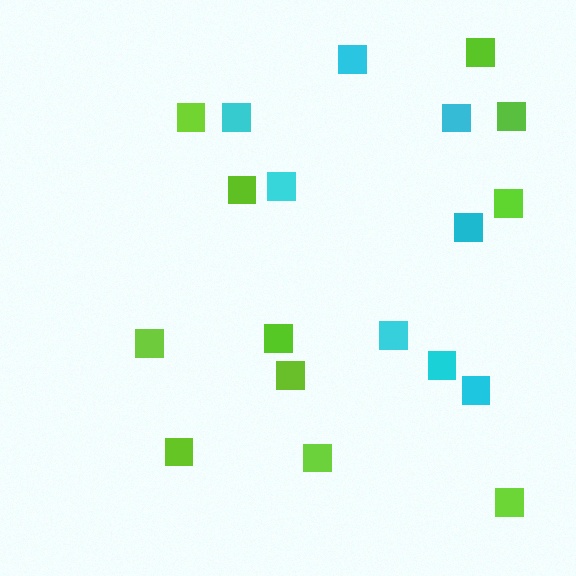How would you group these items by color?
There are 2 groups: one group of lime squares (11) and one group of cyan squares (8).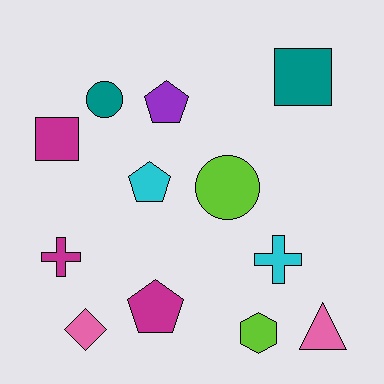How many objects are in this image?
There are 12 objects.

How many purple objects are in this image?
There is 1 purple object.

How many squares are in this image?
There are 2 squares.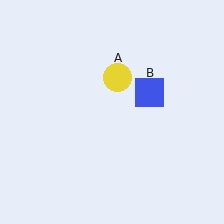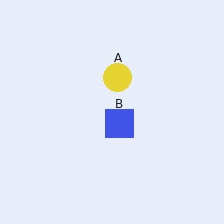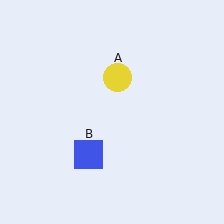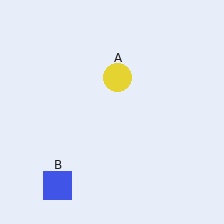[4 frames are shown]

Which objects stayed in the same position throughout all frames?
Yellow circle (object A) remained stationary.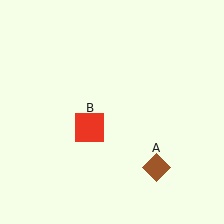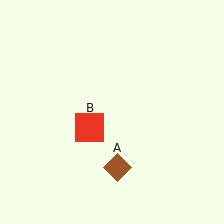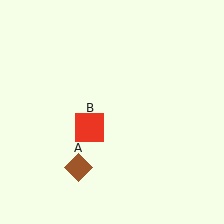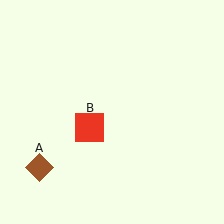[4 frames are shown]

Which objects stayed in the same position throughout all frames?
Red square (object B) remained stationary.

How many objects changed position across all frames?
1 object changed position: brown diamond (object A).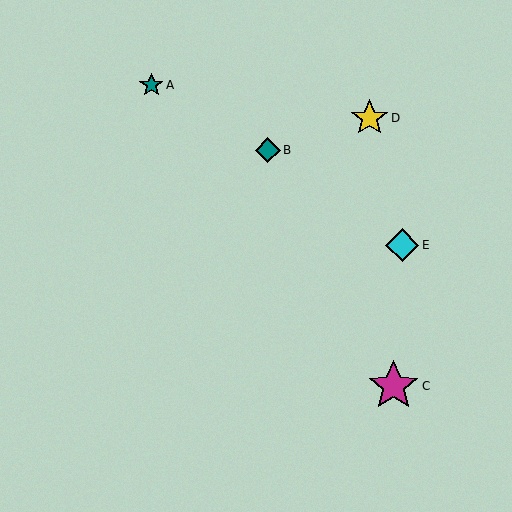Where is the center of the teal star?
The center of the teal star is at (151, 85).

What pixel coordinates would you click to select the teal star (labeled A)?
Click at (151, 85) to select the teal star A.